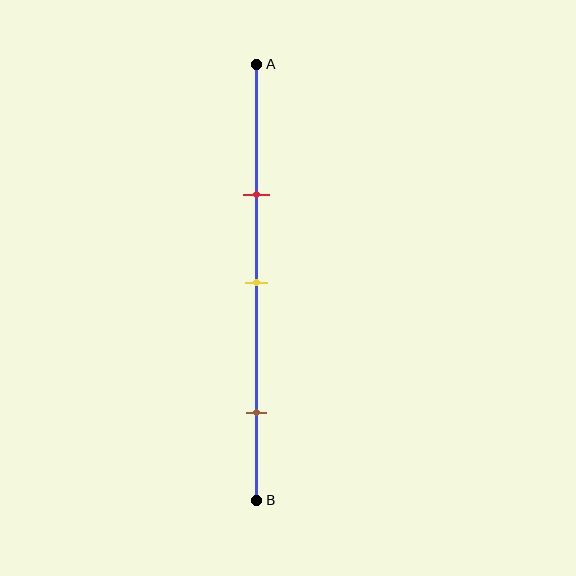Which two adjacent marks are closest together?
The red and yellow marks are the closest adjacent pair.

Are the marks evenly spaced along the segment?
No, the marks are not evenly spaced.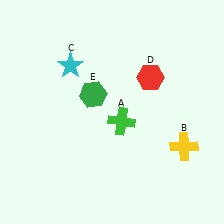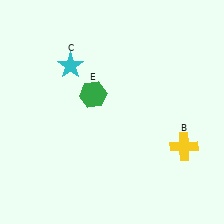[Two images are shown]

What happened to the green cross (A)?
The green cross (A) was removed in Image 2. It was in the bottom-right area of Image 1.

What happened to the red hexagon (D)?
The red hexagon (D) was removed in Image 2. It was in the top-right area of Image 1.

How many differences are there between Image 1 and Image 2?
There are 2 differences between the two images.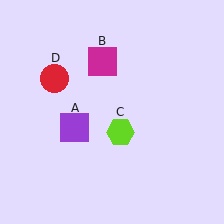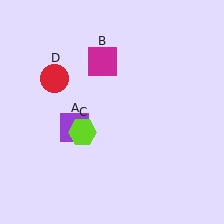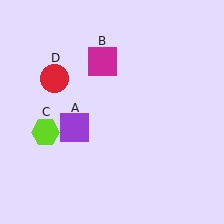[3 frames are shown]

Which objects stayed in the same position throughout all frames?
Purple square (object A) and magenta square (object B) and red circle (object D) remained stationary.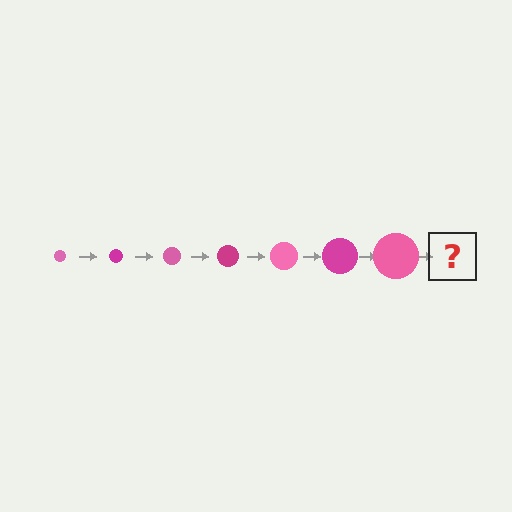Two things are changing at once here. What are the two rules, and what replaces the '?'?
The two rules are that the circle grows larger each step and the color cycles through pink and magenta. The '?' should be a magenta circle, larger than the previous one.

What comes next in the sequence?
The next element should be a magenta circle, larger than the previous one.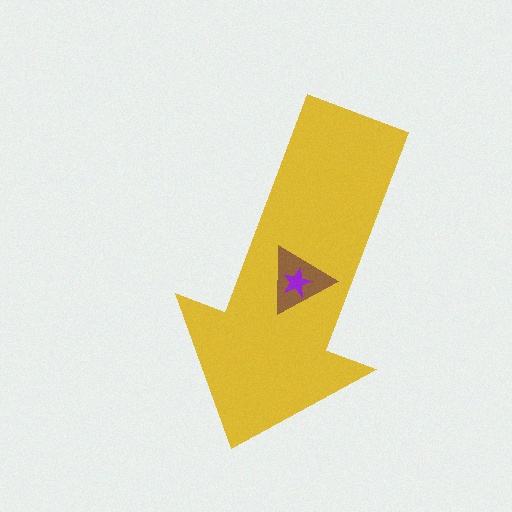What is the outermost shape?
The yellow arrow.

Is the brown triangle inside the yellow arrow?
Yes.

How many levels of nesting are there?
3.